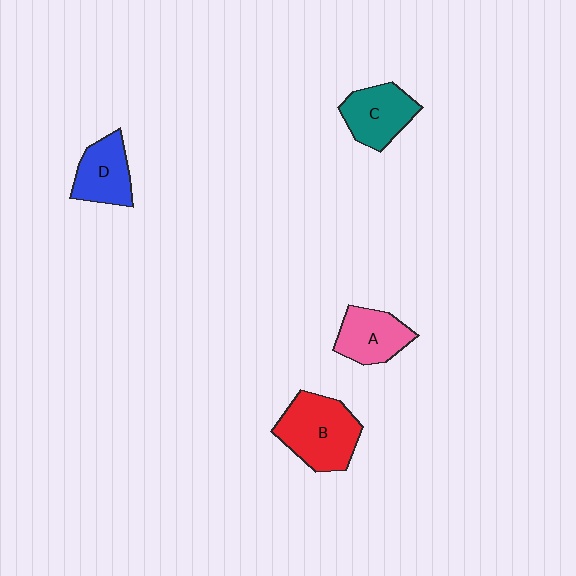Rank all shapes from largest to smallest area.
From largest to smallest: B (red), C (teal), A (pink), D (blue).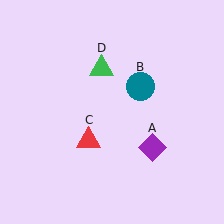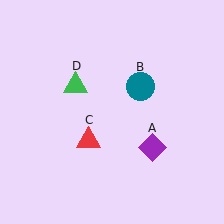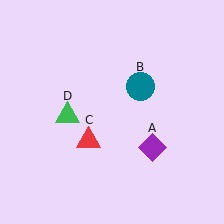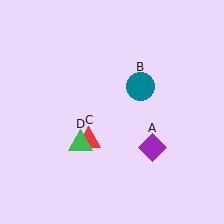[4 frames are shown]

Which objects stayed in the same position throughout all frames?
Purple diamond (object A) and teal circle (object B) and red triangle (object C) remained stationary.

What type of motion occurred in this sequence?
The green triangle (object D) rotated counterclockwise around the center of the scene.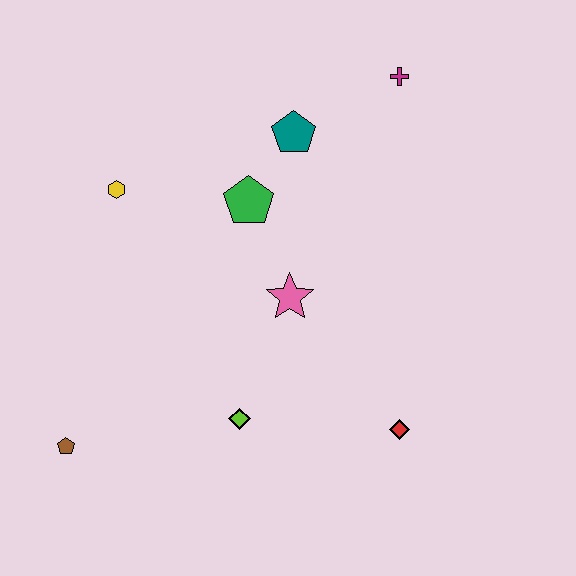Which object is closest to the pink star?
The green pentagon is closest to the pink star.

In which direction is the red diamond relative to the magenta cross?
The red diamond is below the magenta cross.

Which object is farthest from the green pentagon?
The brown pentagon is farthest from the green pentagon.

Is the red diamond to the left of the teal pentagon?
No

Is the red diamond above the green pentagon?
No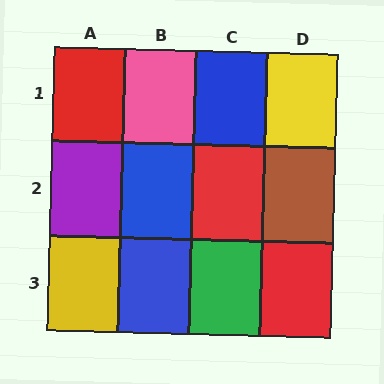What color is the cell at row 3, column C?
Green.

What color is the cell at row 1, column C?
Blue.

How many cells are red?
3 cells are red.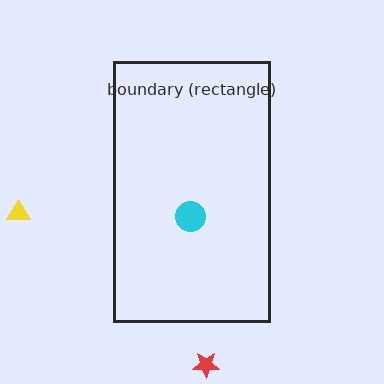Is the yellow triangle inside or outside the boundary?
Outside.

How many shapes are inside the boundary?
1 inside, 2 outside.